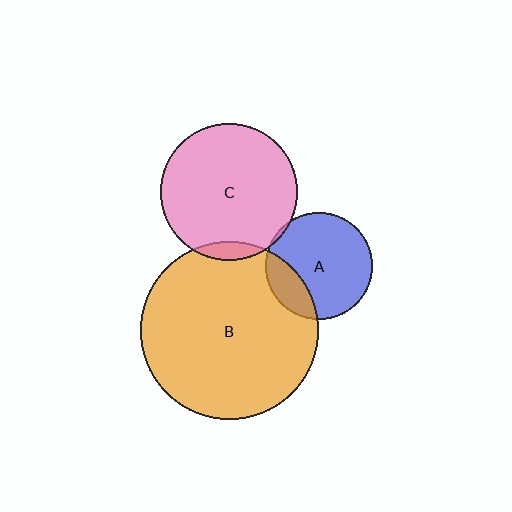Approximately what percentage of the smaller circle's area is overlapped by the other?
Approximately 5%.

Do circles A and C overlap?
Yes.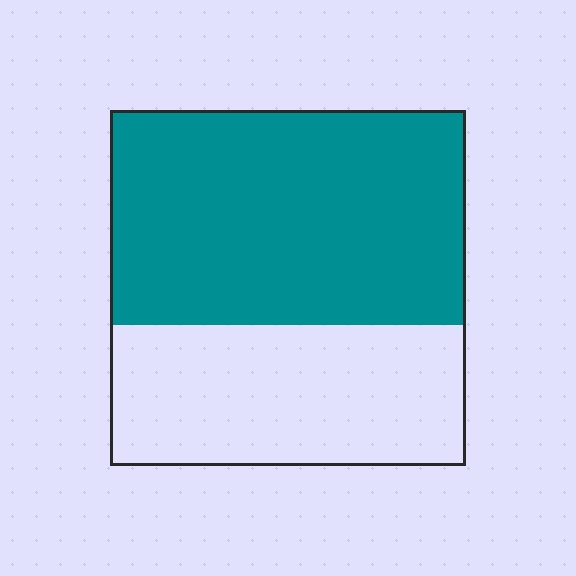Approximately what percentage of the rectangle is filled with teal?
Approximately 60%.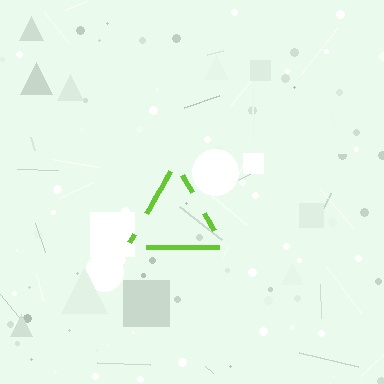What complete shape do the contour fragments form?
The contour fragments form a triangle.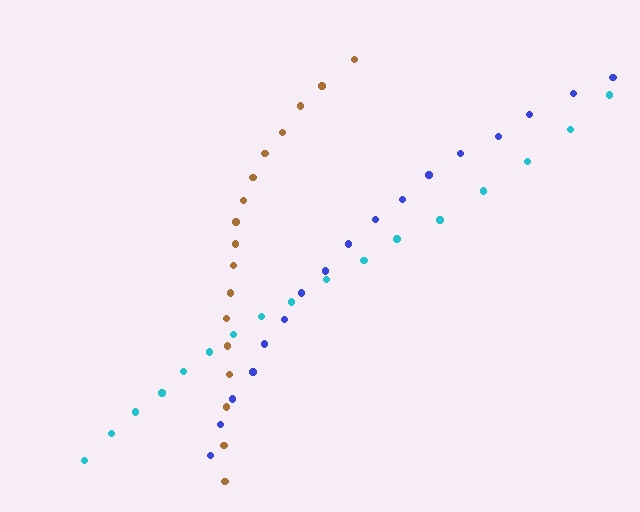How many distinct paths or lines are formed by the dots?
There are 3 distinct paths.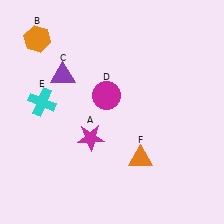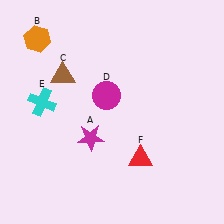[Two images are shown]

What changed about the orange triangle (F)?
In Image 1, F is orange. In Image 2, it changed to red.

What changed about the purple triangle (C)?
In Image 1, C is purple. In Image 2, it changed to brown.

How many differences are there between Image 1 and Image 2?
There are 2 differences between the two images.